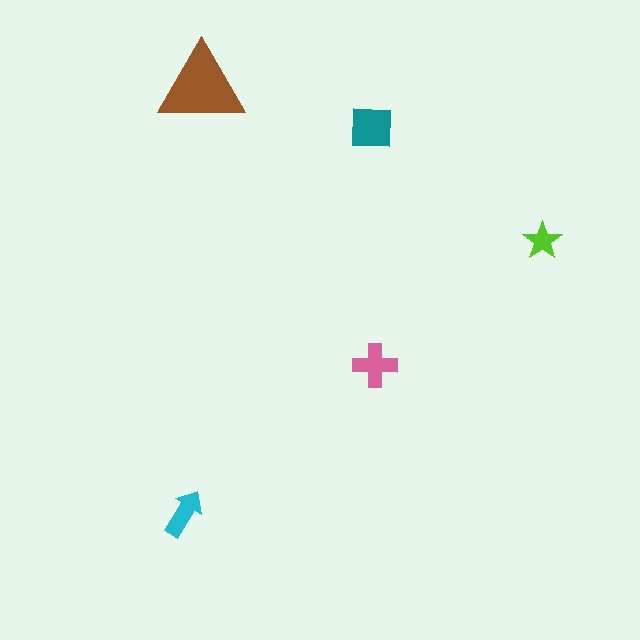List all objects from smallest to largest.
The lime star, the cyan arrow, the pink cross, the teal square, the brown triangle.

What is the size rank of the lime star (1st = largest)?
5th.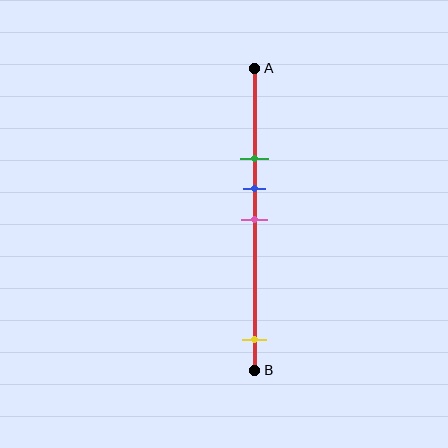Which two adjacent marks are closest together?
The blue and pink marks are the closest adjacent pair.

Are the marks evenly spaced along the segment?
No, the marks are not evenly spaced.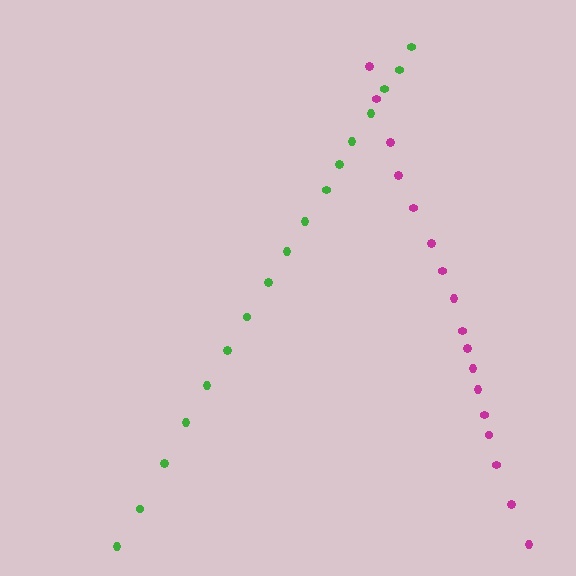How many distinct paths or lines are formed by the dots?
There are 2 distinct paths.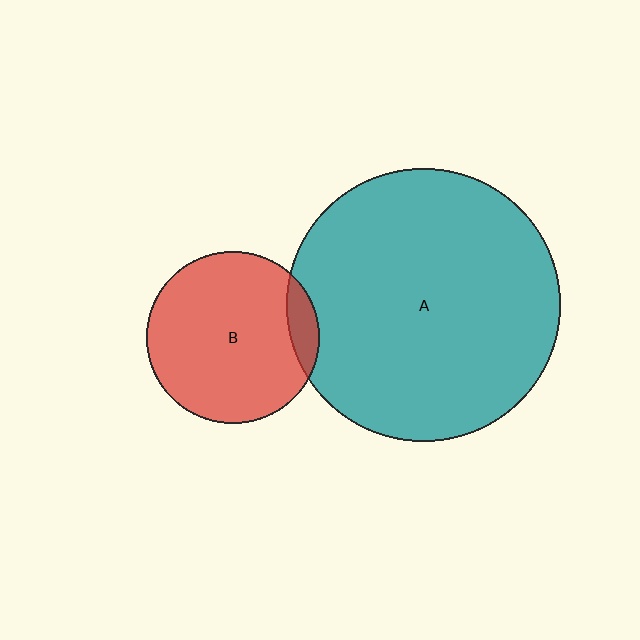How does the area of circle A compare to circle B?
Approximately 2.5 times.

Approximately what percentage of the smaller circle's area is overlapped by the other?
Approximately 10%.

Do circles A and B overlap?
Yes.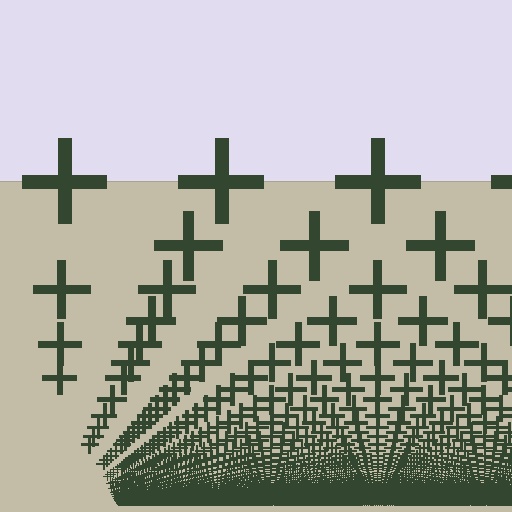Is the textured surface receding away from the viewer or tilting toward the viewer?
The surface appears to tilt toward the viewer. Texture elements get larger and sparser toward the top.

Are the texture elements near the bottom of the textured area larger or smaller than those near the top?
Smaller. The gradient is inverted — elements near the bottom are smaller and denser.